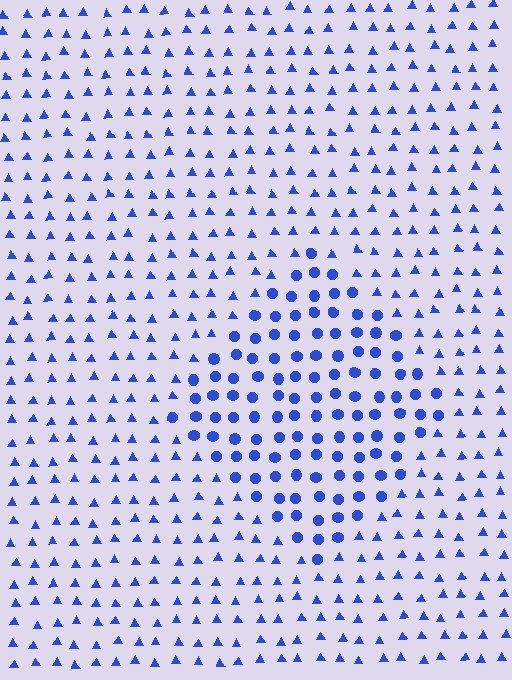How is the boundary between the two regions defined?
The boundary is defined by a change in element shape: circles inside vs. triangles outside. All elements share the same color and spacing.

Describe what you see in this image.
The image is filled with small blue elements arranged in a uniform grid. A diamond-shaped region contains circles, while the surrounding area contains triangles. The boundary is defined purely by the change in element shape.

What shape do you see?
I see a diamond.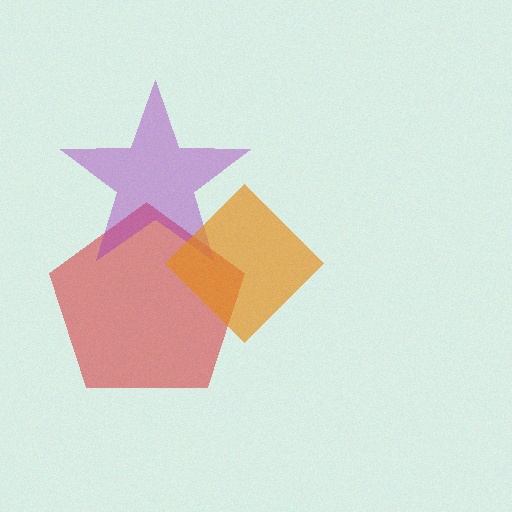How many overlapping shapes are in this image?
There are 3 overlapping shapes in the image.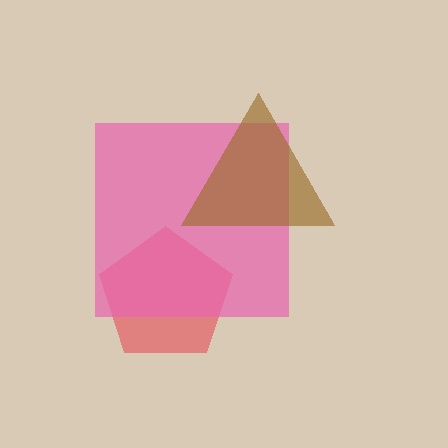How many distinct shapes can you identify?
There are 3 distinct shapes: a red pentagon, a pink square, a brown triangle.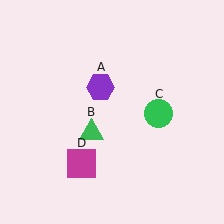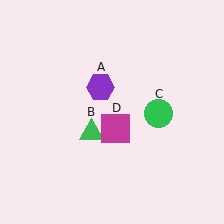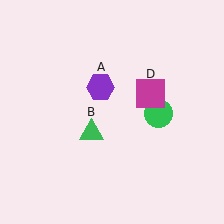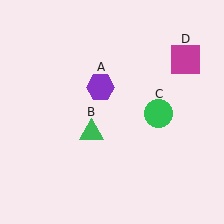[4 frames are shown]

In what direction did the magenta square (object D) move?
The magenta square (object D) moved up and to the right.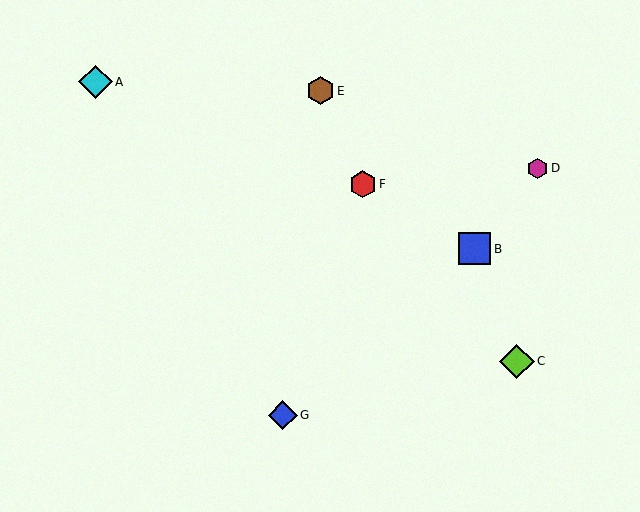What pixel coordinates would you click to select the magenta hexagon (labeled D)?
Click at (537, 168) to select the magenta hexagon D.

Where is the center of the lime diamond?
The center of the lime diamond is at (517, 361).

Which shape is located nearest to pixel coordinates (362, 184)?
The red hexagon (labeled F) at (363, 184) is nearest to that location.